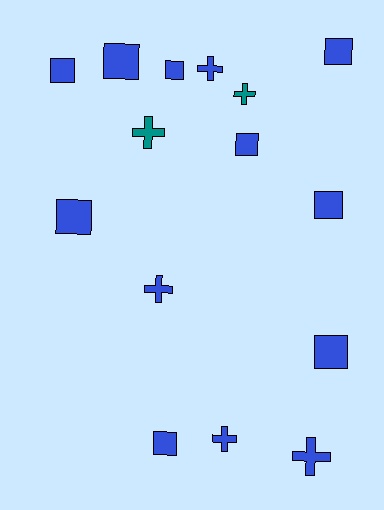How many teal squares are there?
There are no teal squares.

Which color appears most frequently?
Blue, with 13 objects.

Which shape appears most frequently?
Square, with 9 objects.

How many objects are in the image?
There are 15 objects.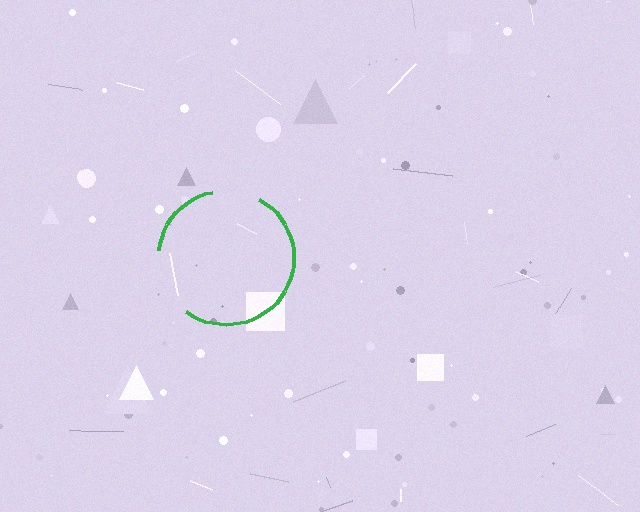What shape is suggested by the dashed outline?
The dashed outline suggests a circle.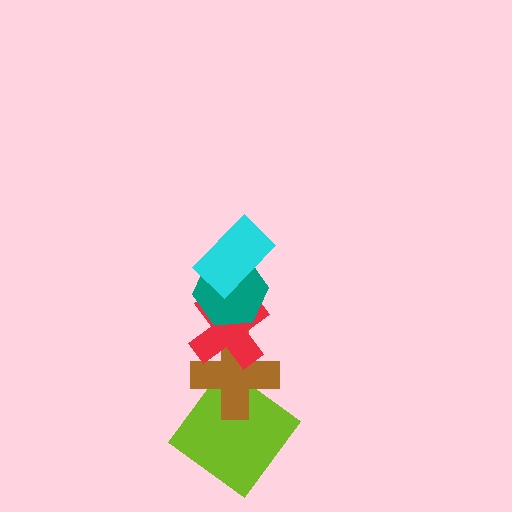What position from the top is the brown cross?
The brown cross is 4th from the top.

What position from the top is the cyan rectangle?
The cyan rectangle is 1st from the top.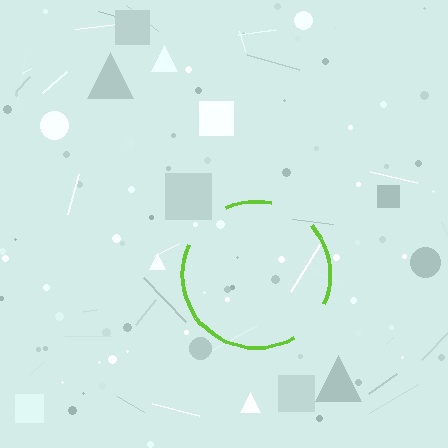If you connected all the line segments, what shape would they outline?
They would outline a circle.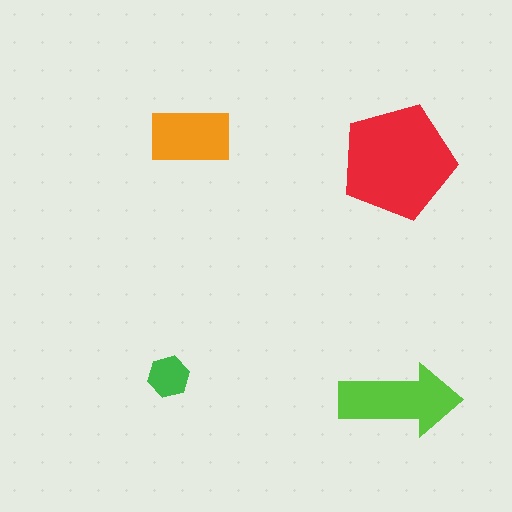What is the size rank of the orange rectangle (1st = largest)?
3rd.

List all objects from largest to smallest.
The red pentagon, the lime arrow, the orange rectangle, the green hexagon.